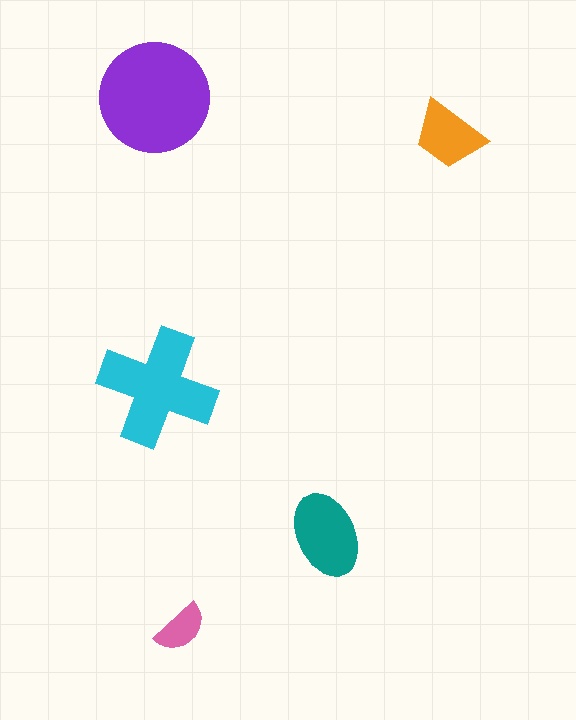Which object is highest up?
The purple circle is topmost.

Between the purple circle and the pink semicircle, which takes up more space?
The purple circle.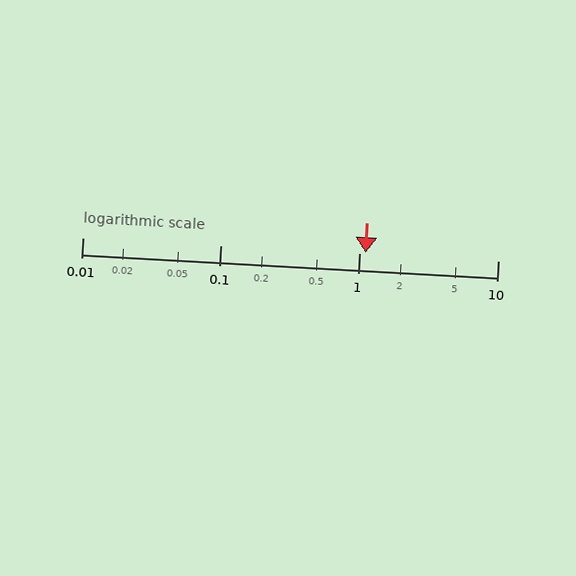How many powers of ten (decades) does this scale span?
The scale spans 3 decades, from 0.01 to 10.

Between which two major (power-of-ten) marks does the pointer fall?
The pointer is between 1 and 10.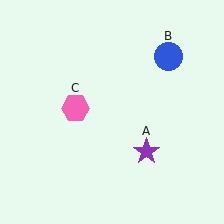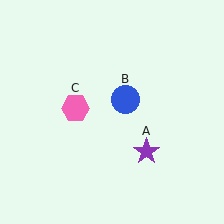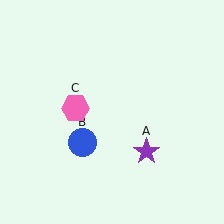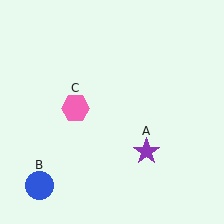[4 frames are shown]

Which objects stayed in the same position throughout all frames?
Purple star (object A) and pink hexagon (object C) remained stationary.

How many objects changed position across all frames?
1 object changed position: blue circle (object B).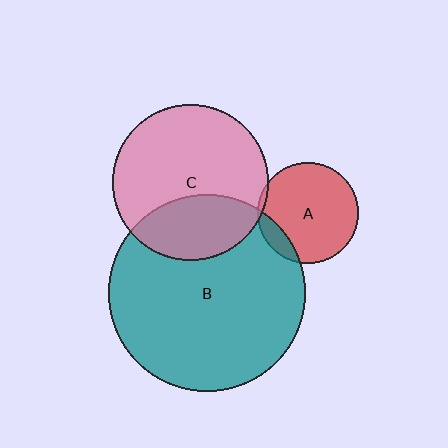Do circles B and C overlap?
Yes.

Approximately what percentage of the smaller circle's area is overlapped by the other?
Approximately 30%.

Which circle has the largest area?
Circle B (teal).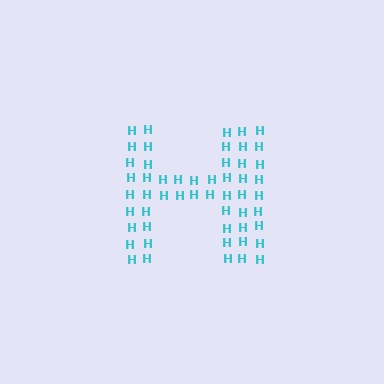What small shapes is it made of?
It is made of small letter H's.